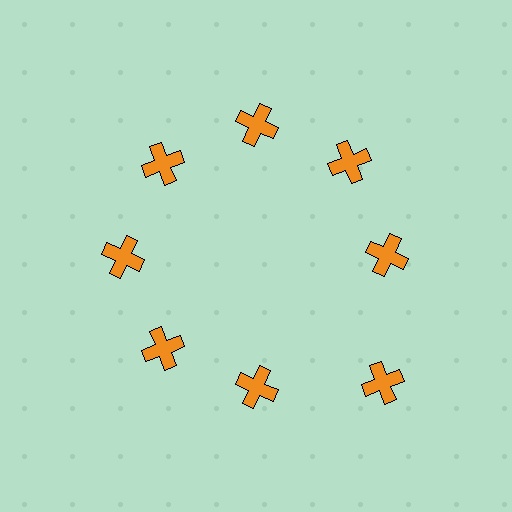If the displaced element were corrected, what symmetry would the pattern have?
It would have 8-fold rotational symmetry — the pattern would map onto itself every 45 degrees.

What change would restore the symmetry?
The symmetry would be restored by moving it inward, back onto the ring so that all 8 crosses sit at equal angles and equal distance from the center.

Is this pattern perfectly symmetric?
No. The 8 orange crosses are arranged in a ring, but one element near the 4 o'clock position is pushed outward from the center, breaking the 8-fold rotational symmetry.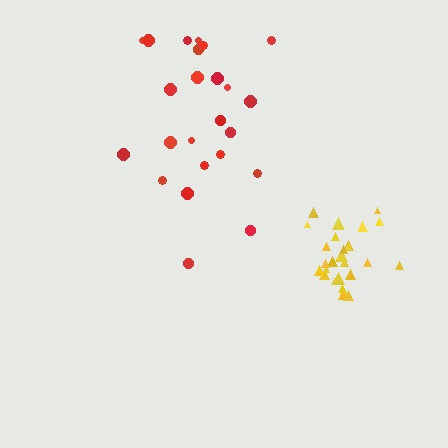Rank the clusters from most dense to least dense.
yellow, red.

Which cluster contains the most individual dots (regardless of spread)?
Yellow (27).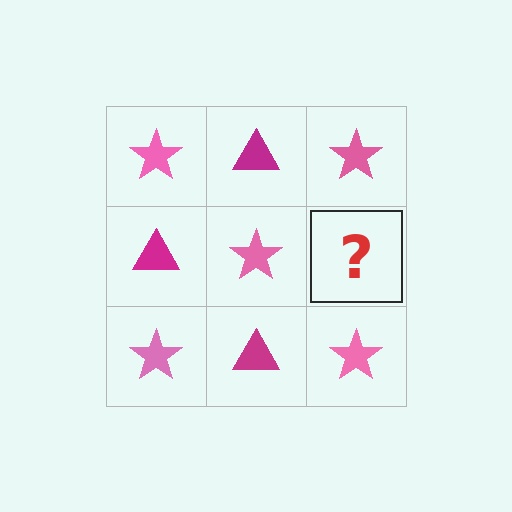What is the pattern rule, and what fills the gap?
The rule is that it alternates pink star and magenta triangle in a checkerboard pattern. The gap should be filled with a magenta triangle.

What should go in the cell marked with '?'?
The missing cell should contain a magenta triangle.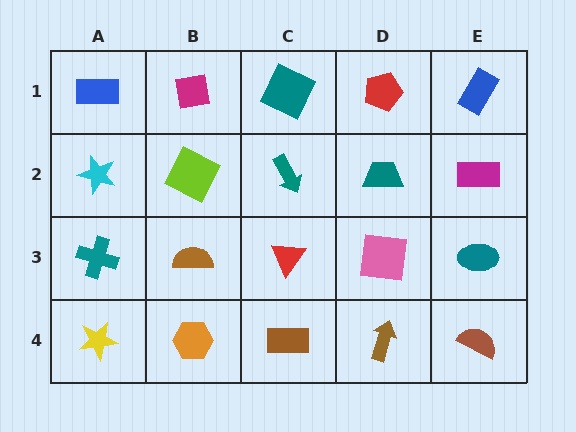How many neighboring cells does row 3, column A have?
3.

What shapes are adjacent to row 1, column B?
A lime square (row 2, column B), a blue rectangle (row 1, column A), a teal square (row 1, column C).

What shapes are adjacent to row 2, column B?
A magenta square (row 1, column B), a brown semicircle (row 3, column B), a cyan star (row 2, column A), a teal arrow (row 2, column C).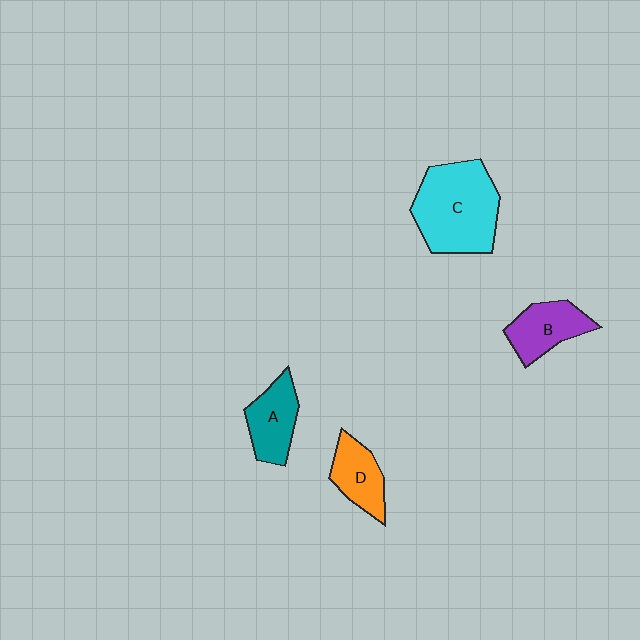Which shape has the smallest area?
Shape D (orange).